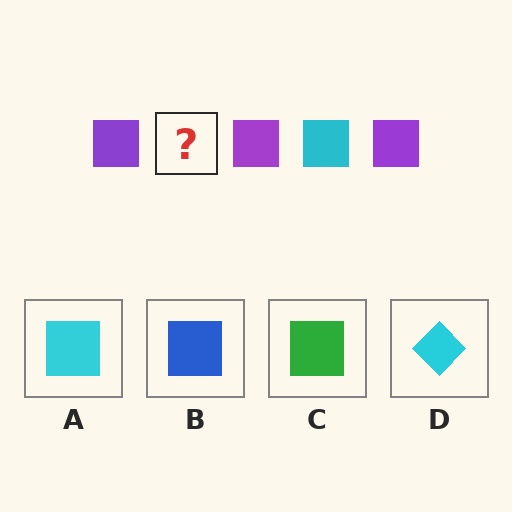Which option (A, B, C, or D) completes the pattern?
A.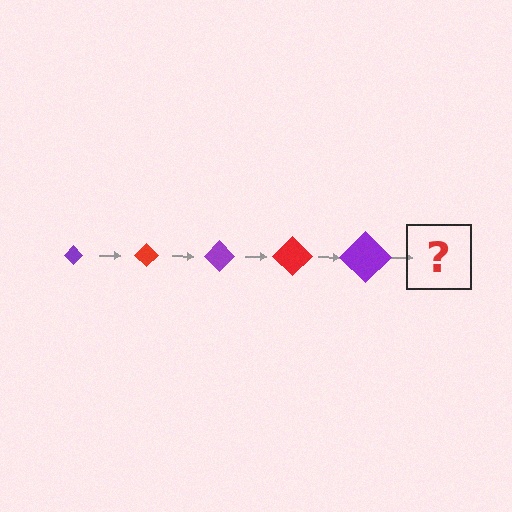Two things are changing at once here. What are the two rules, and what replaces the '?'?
The two rules are that the diamond grows larger each step and the color cycles through purple and red. The '?' should be a red diamond, larger than the previous one.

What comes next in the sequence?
The next element should be a red diamond, larger than the previous one.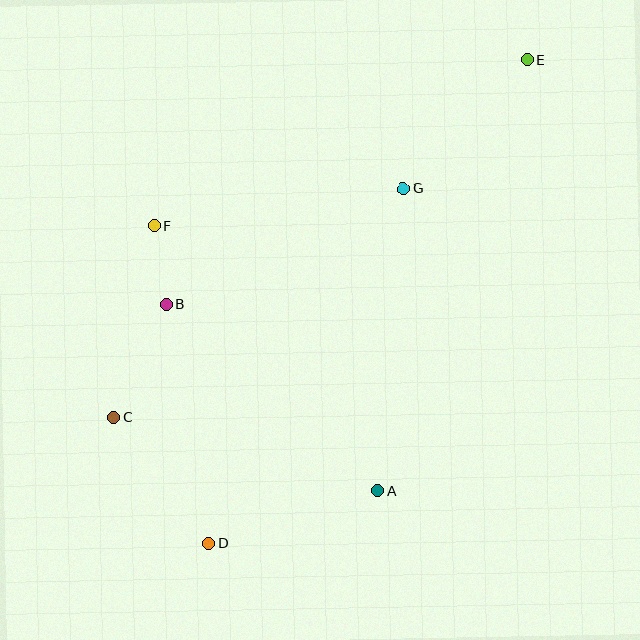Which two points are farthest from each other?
Points D and E are farthest from each other.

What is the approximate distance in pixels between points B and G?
The distance between B and G is approximately 264 pixels.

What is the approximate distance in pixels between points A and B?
The distance between A and B is approximately 282 pixels.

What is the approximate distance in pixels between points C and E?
The distance between C and E is approximately 547 pixels.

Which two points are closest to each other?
Points B and F are closest to each other.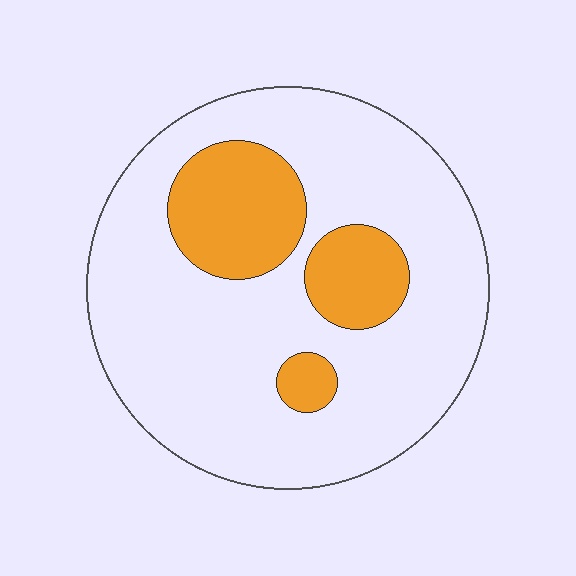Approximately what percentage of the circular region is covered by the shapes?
Approximately 20%.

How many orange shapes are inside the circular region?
3.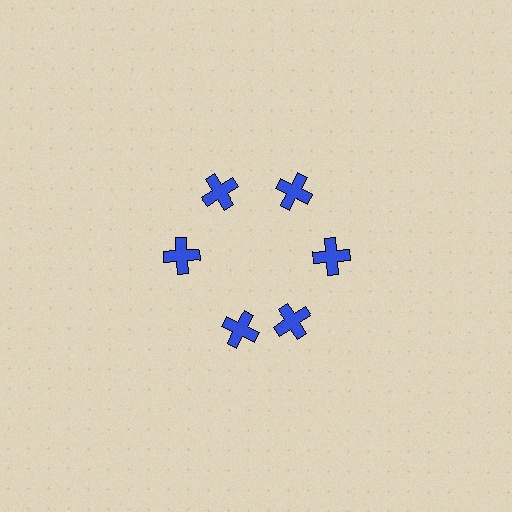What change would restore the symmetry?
The symmetry would be restored by rotating it back into even spacing with its neighbors so that all 6 crosses sit at equal angles and equal distance from the center.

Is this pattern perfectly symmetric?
No. The 6 blue crosses are arranged in a ring, but one element near the 7 o'clock position is rotated out of alignment along the ring, breaking the 6-fold rotational symmetry.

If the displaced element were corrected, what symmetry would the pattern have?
It would have 6-fold rotational symmetry — the pattern would map onto itself every 60 degrees.